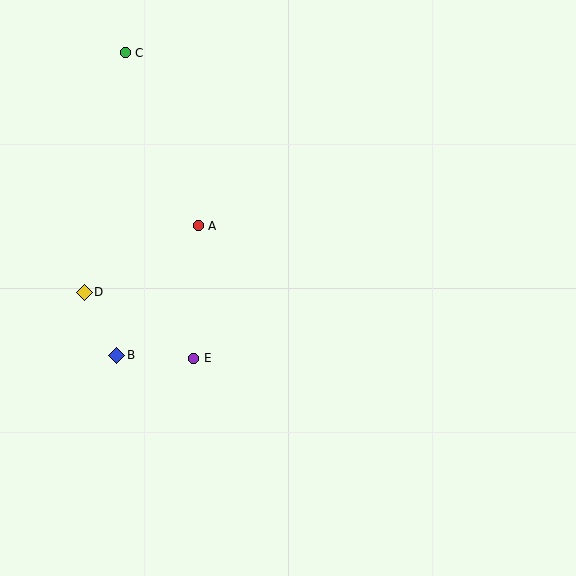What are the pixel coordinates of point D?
Point D is at (84, 292).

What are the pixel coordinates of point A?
Point A is at (198, 226).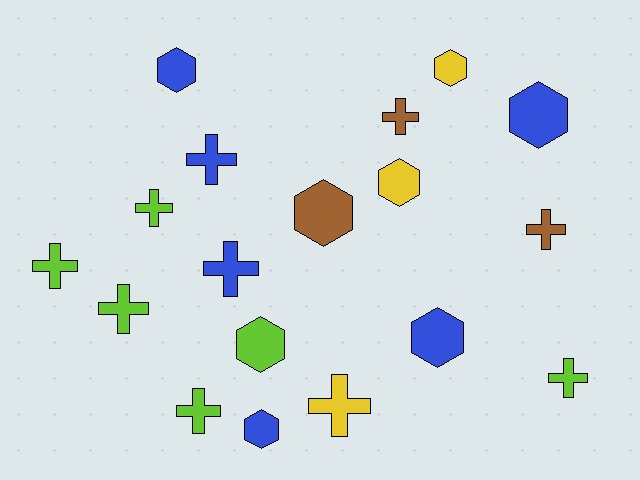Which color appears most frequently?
Blue, with 6 objects.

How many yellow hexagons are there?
There are 2 yellow hexagons.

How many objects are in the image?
There are 18 objects.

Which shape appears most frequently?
Cross, with 10 objects.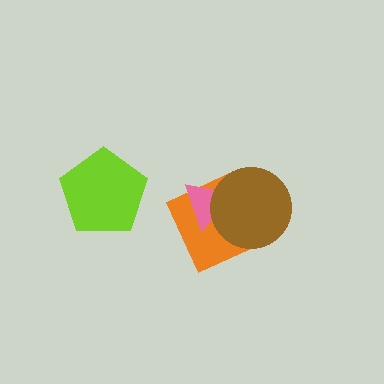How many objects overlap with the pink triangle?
2 objects overlap with the pink triangle.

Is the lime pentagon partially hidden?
No, no other shape covers it.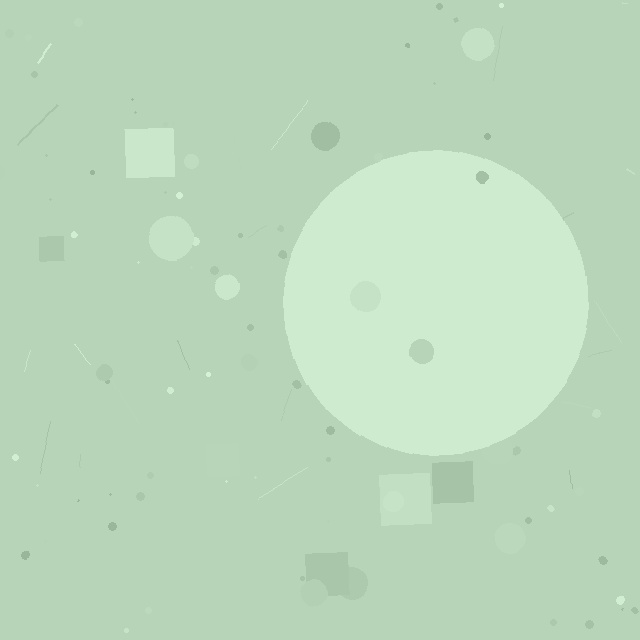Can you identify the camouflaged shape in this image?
The camouflaged shape is a circle.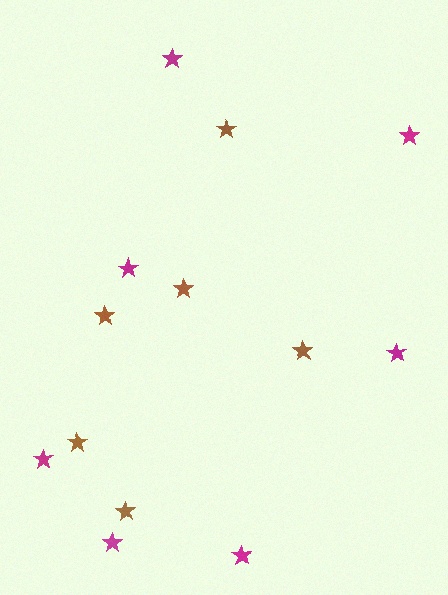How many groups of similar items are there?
There are 2 groups: one group of magenta stars (7) and one group of brown stars (6).